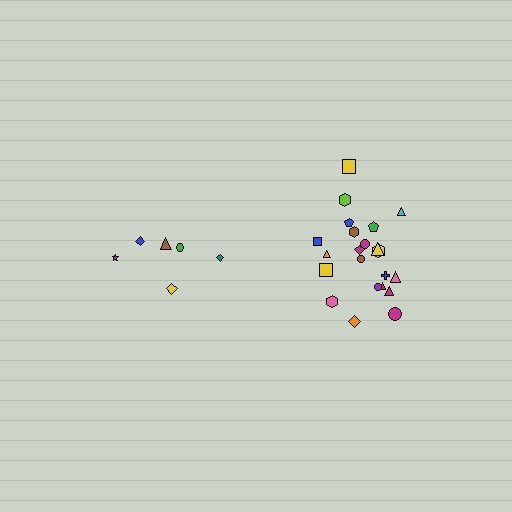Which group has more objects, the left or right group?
The right group.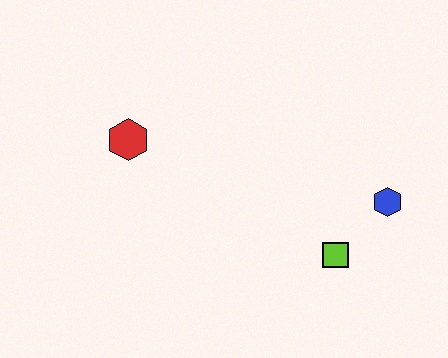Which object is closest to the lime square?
The blue hexagon is closest to the lime square.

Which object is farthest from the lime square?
The red hexagon is farthest from the lime square.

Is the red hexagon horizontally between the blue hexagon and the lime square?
No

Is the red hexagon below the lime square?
No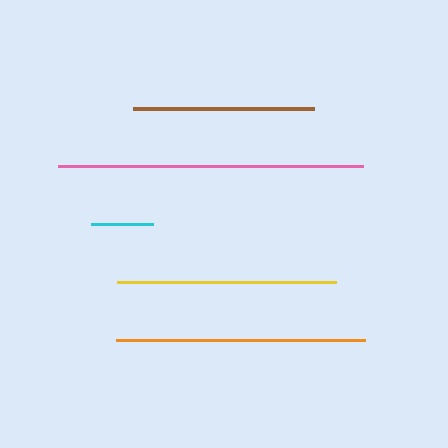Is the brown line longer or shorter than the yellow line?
The yellow line is longer than the brown line.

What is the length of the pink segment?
The pink segment is approximately 305 pixels long.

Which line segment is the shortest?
The cyan line is the shortest at approximately 61 pixels.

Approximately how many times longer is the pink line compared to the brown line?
The pink line is approximately 1.7 times the length of the brown line.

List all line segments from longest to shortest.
From longest to shortest: pink, orange, yellow, brown, cyan.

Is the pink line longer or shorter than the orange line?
The pink line is longer than the orange line.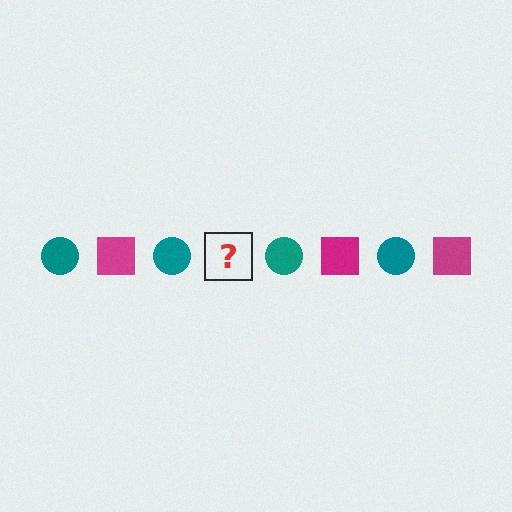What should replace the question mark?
The question mark should be replaced with a magenta square.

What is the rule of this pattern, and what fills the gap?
The rule is that the pattern alternates between teal circle and magenta square. The gap should be filled with a magenta square.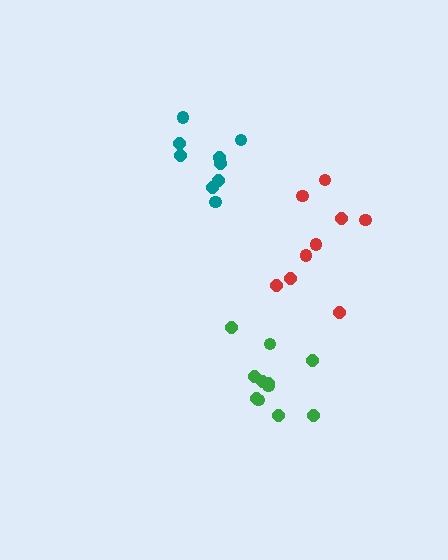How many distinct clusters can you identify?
There are 3 distinct clusters.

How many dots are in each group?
Group 1: 9 dots, Group 2: 9 dots, Group 3: 11 dots (29 total).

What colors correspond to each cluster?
The clusters are colored: teal, red, green.